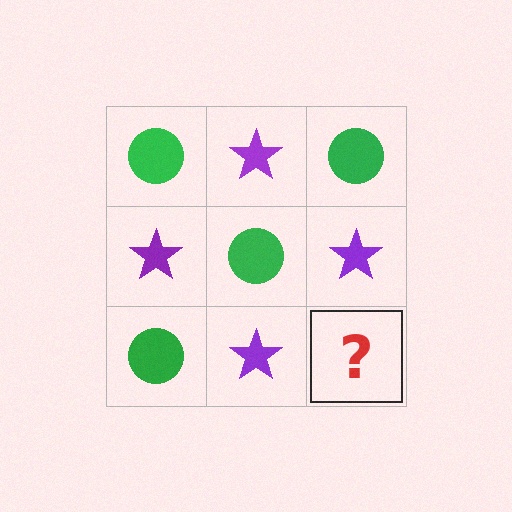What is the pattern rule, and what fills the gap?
The rule is that it alternates green circle and purple star in a checkerboard pattern. The gap should be filled with a green circle.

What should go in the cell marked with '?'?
The missing cell should contain a green circle.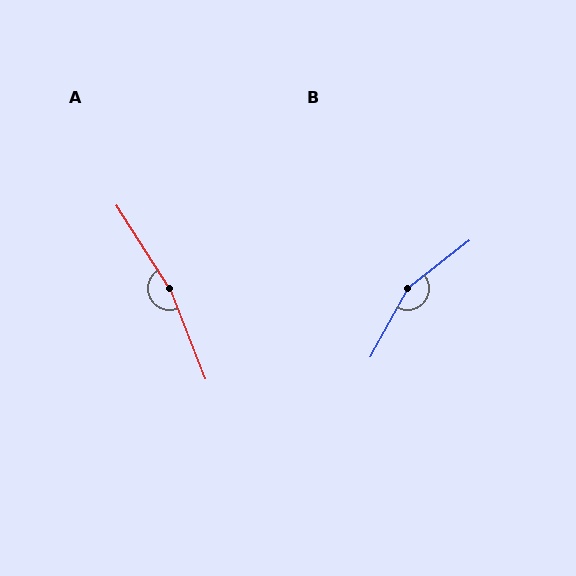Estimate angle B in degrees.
Approximately 156 degrees.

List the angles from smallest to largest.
B (156°), A (169°).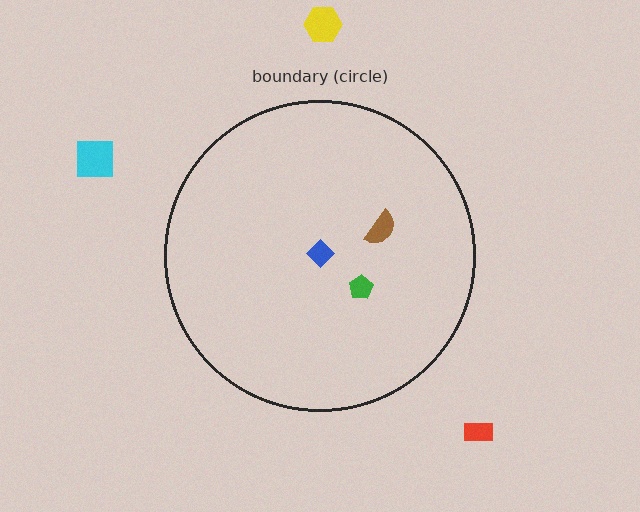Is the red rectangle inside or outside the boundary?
Outside.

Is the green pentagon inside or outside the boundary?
Inside.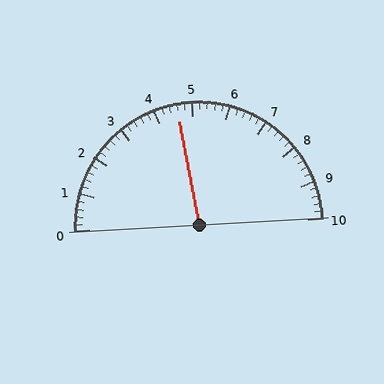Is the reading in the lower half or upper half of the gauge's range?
The reading is in the lower half of the range (0 to 10).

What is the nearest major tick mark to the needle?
The nearest major tick mark is 5.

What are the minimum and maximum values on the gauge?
The gauge ranges from 0 to 10.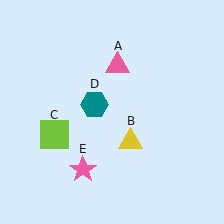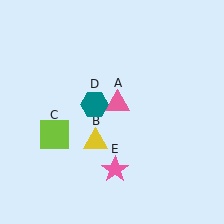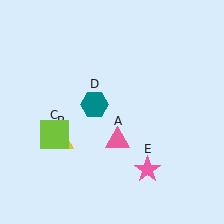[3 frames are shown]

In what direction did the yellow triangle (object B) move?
The yellow triangle (object B) moved left.